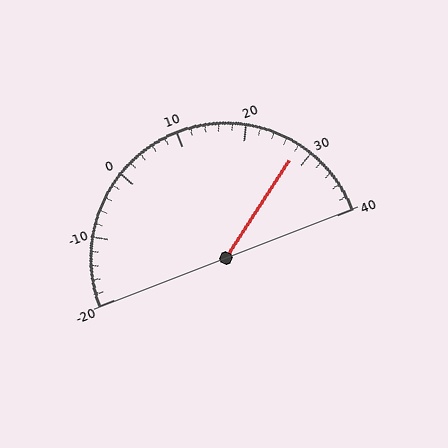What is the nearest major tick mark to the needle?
The nearest major tick mark is 30.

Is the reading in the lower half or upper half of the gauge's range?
The reading is in the upper half of the range (-20 to 40).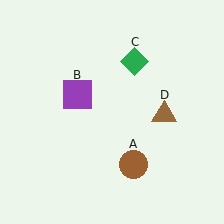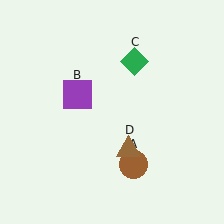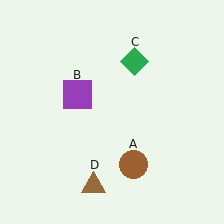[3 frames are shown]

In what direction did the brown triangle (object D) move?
The brown triangle (object D) moved down and to the left.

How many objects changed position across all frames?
1 object changed position: brown triangle (object D).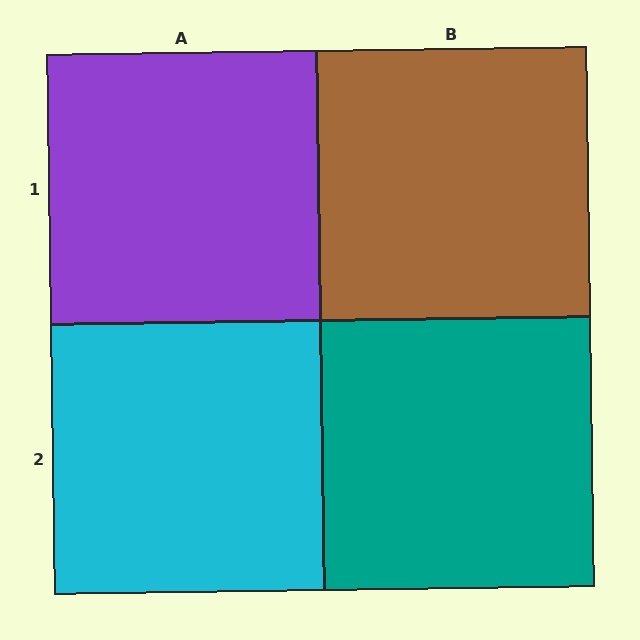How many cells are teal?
1 cell is teal.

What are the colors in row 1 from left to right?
Purple, brown.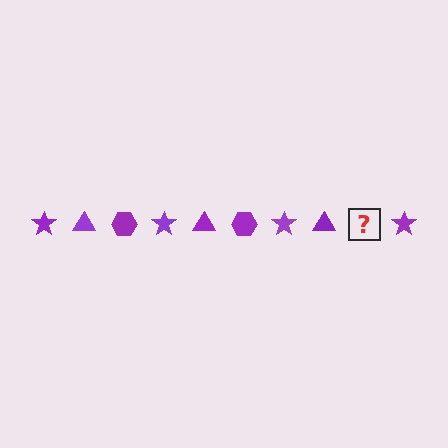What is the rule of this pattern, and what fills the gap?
The rule is that the pattern cycles through star, triangle, hexagon shapes in purple. The gap should be filled with a purple hexagon.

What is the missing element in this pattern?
The missing element is a purple hexagon.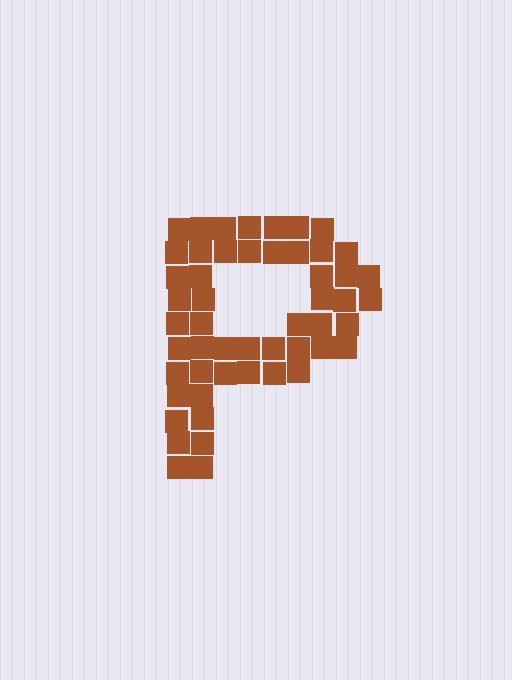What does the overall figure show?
The overall figure shows the letter P.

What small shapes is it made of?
It is made of small squares.